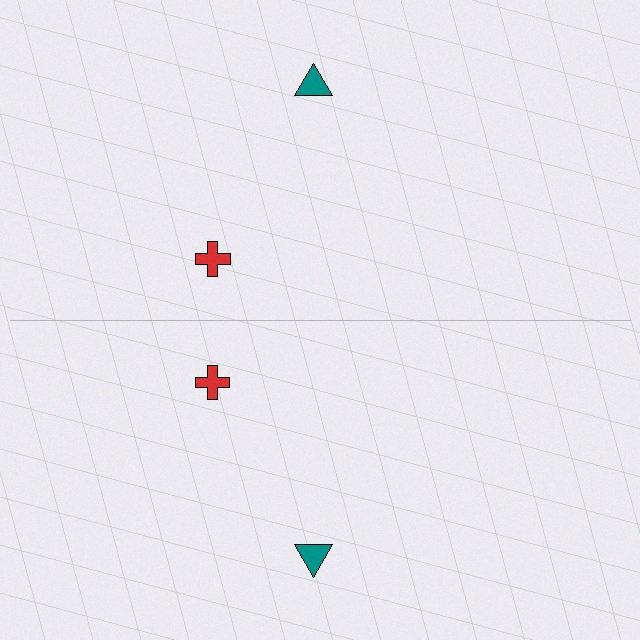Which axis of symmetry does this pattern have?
The pattern has a horizontal axis of symmetry running through the center of the image.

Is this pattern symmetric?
Yes, this pattern has bilateral (reflection) symmetry.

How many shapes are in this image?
There are 4 shapes in this image.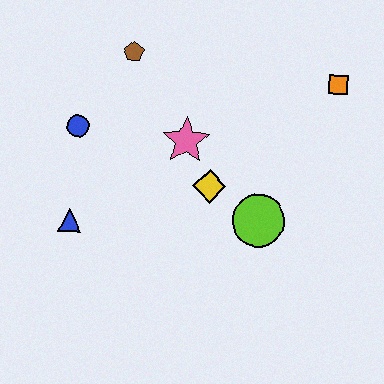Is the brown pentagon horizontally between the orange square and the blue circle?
Yes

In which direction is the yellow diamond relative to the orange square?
The yellow diamond is to the left of the orange square.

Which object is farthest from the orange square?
The blue triangle is farthest from the orange square.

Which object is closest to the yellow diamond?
The pink star is closest to the yellow diamond.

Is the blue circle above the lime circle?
Yes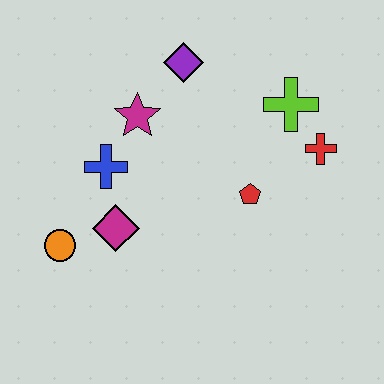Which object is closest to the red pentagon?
The red cross is closest to the red pentagon.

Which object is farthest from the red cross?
The orange circle is farthest from the red cross.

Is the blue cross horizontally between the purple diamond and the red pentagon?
No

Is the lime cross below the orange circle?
No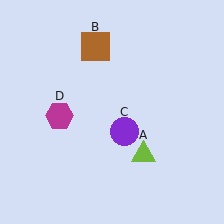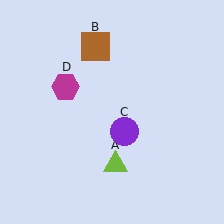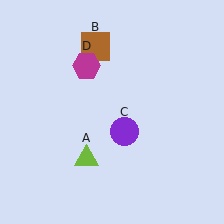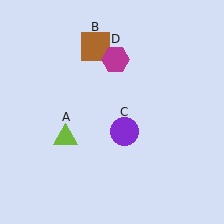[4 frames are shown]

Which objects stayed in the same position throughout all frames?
Brown square (object B) and purple circle (object C) remained stationary.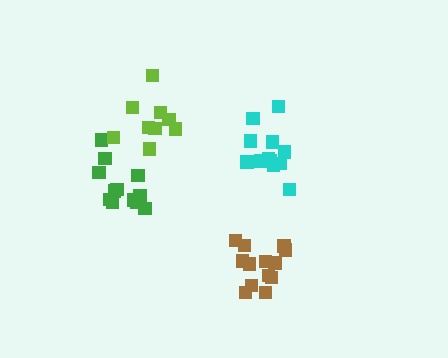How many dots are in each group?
Group 1: 12 dots, Group 2: 13 dots, Group 3: 9 dots, Group 4: 12 dots (46 total).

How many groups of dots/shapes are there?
There are 4 groups.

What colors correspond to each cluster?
The clusters are colored: green, brown, lime, cyan.